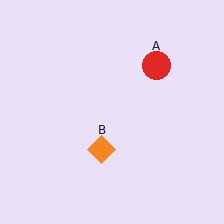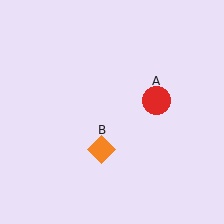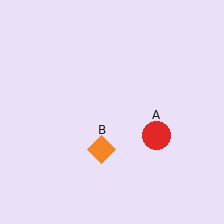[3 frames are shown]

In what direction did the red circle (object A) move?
The red circle (object A) moved down.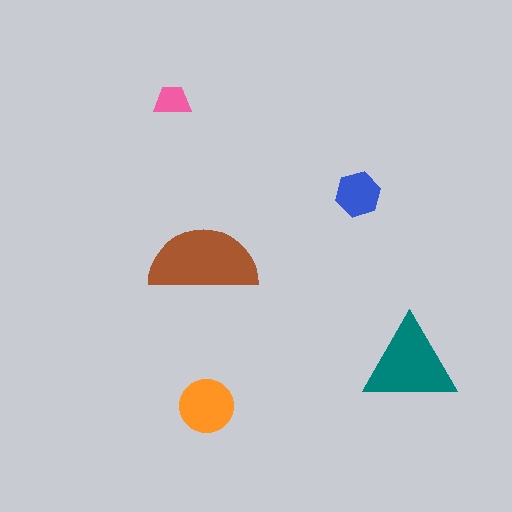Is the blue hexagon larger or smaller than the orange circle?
Smaller.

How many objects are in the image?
There are 5 objects in the image.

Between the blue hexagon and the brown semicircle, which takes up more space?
The brown semicircle.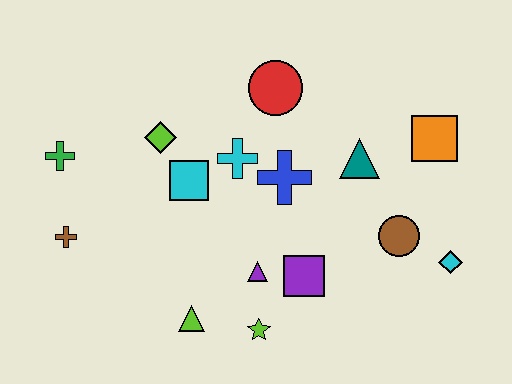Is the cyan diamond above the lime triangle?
Yes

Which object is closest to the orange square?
The teal triangle is closest to the orange square.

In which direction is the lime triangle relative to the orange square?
The lime triangle is to the left of the orange square.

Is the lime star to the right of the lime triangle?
Yes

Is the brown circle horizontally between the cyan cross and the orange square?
Yes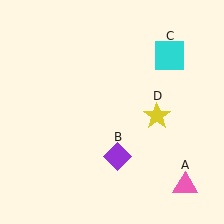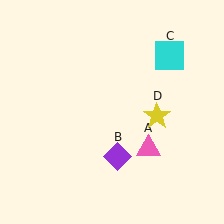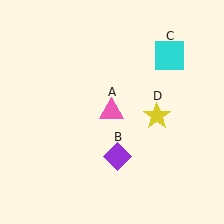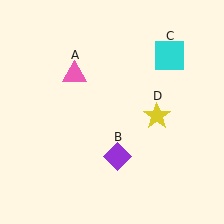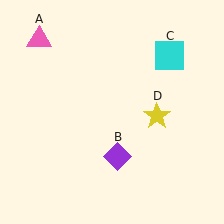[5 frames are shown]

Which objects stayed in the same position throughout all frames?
Purple diamond (object B) and cyan square (object C) and yellow star (object D) remained stationary.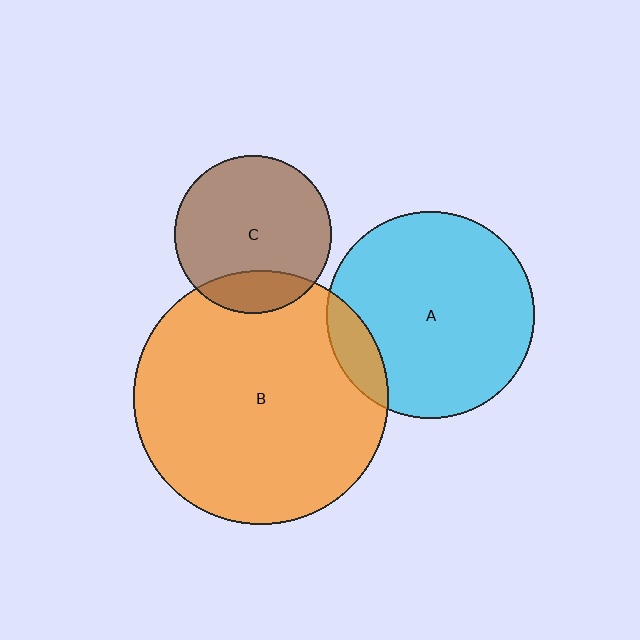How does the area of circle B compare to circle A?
Approximately 1.5 times.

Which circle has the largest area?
Circle B (orange).